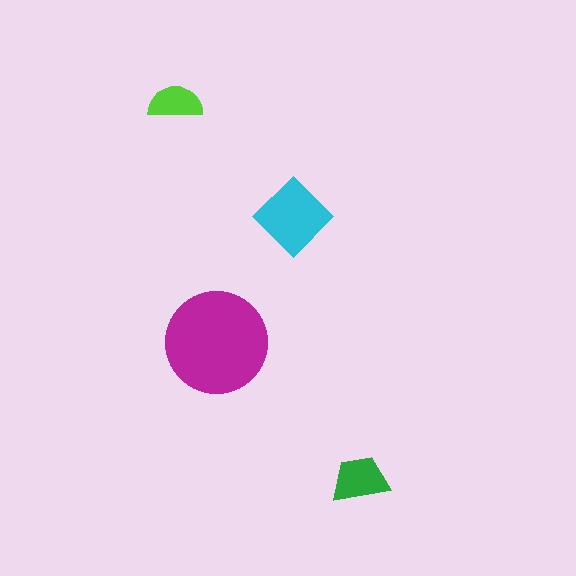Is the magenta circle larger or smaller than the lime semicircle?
Larger.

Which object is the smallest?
The lime semicircle.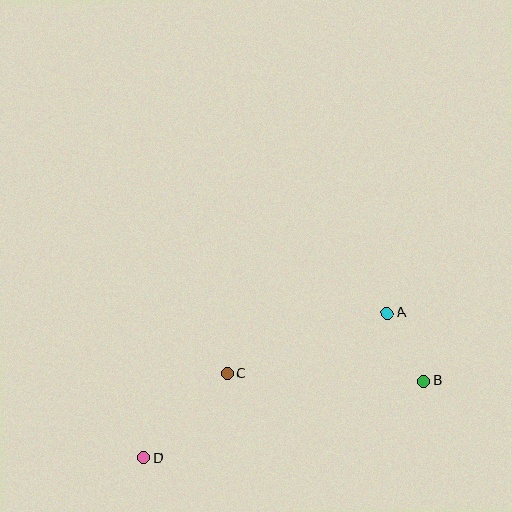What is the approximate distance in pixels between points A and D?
The distance between A and D is approximately 283 pixels.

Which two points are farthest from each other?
Points B and D are farthest from each other.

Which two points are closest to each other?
Points A and B are closest to each other.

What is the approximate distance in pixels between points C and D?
The distance between C and D is approximately 119 pixels.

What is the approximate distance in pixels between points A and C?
The distance between A and C is approximately 171 pixels.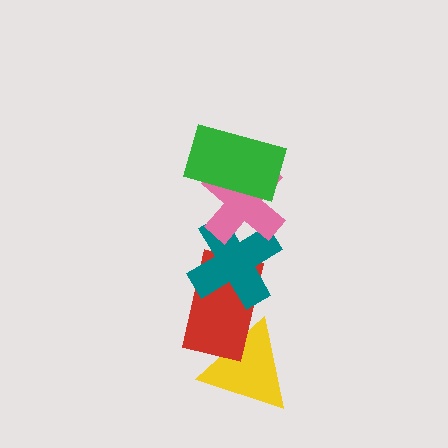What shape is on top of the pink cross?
The green rectangle is on top of the pink cross.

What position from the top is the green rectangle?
The green rectangle is 1st from the top.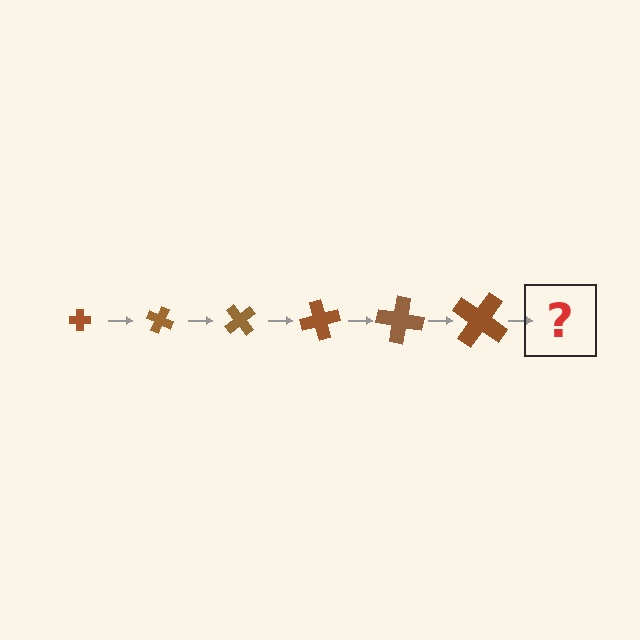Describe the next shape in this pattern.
It should be a cross, larger than the previous one and rotated 150 degrees from the start.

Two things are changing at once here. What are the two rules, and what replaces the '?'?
The two rules are that the cross grows larger each step and it rotates 25 degrees each step. The '?' should be a cross, larger than the previous one and rotated 150 degrees from the start.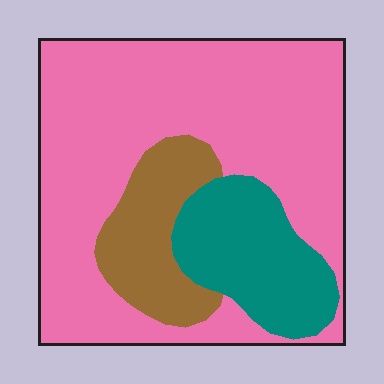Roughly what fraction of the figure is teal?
Teal takes up about one fifth (1/5) of the figure.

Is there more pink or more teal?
Pink.